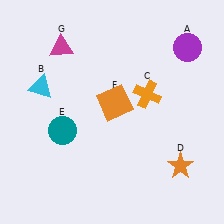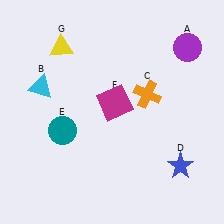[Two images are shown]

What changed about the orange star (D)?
In Image 1, D is orange. In Image 2, it changed to blue.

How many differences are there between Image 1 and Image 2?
There are 3 differences between the two images.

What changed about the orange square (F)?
In Image 1, F is orange. In Image 2, it changed to magenta.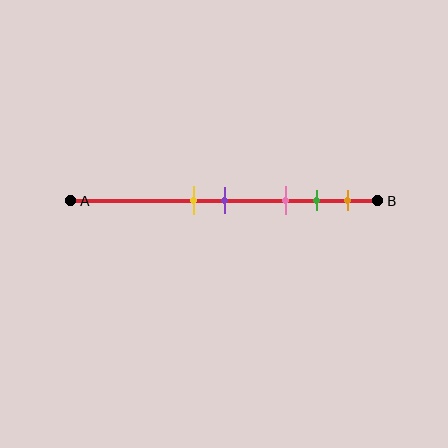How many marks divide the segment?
There are 5 marks dividing the segment.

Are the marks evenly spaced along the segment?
No, the marks are not evenly spaced.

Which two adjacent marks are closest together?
The yellow and purple marks are the closest adjacent pair.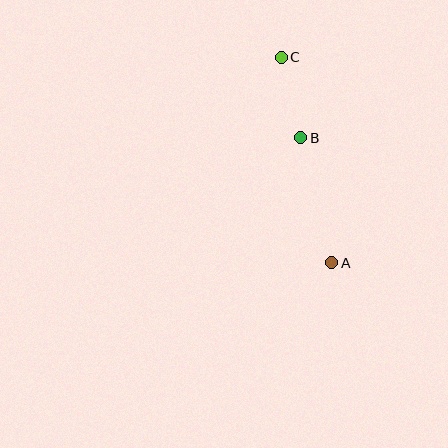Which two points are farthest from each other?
Points A and C are farthest from each other.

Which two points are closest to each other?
Points B and C are closest to each other.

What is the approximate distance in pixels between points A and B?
The distance between A and B is approximately 129 pixels.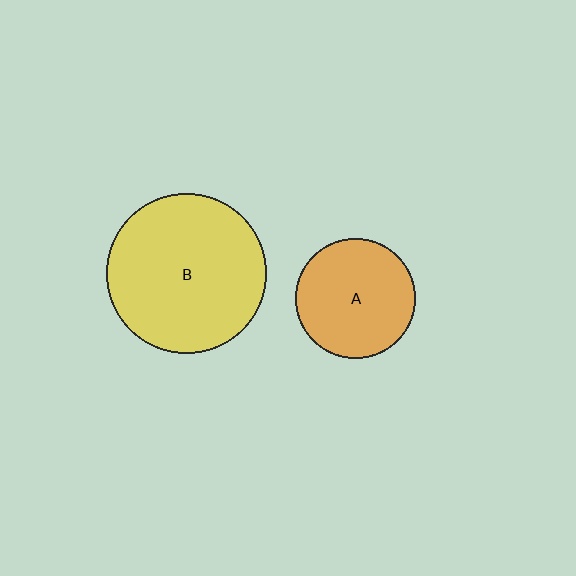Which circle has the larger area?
Circle B (yellow).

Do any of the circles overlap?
No, none of the circles overlap.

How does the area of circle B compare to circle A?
Approximately 1.8 times.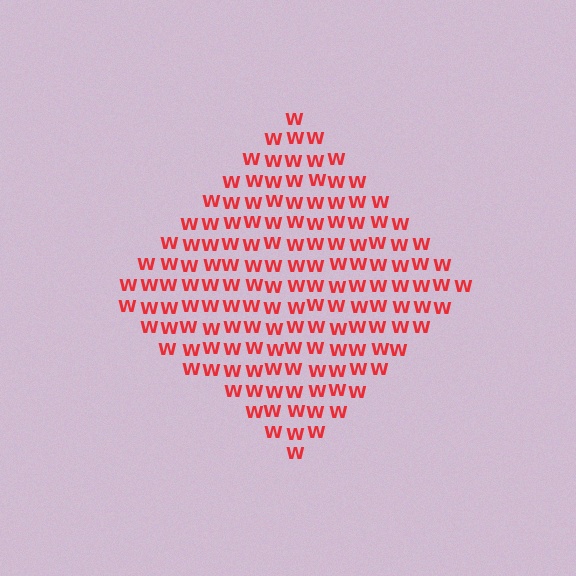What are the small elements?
The small elements are letter W's.